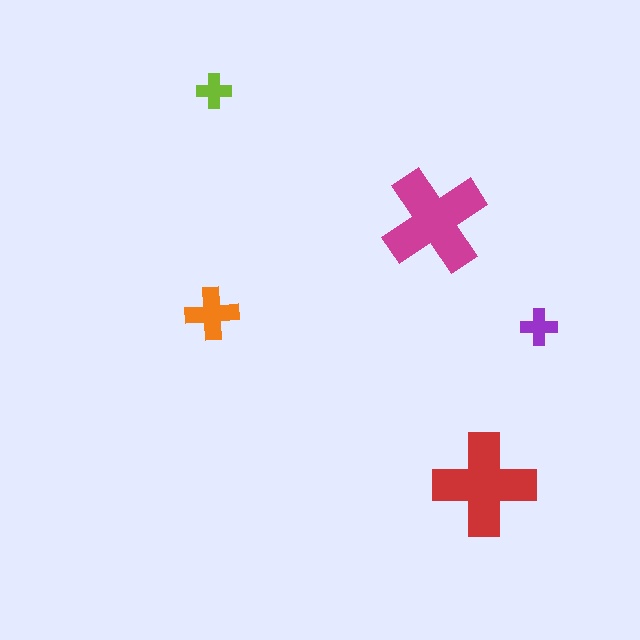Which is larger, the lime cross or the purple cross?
The purple one.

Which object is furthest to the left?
The orange cross is leftmost.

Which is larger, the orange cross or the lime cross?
The orange one.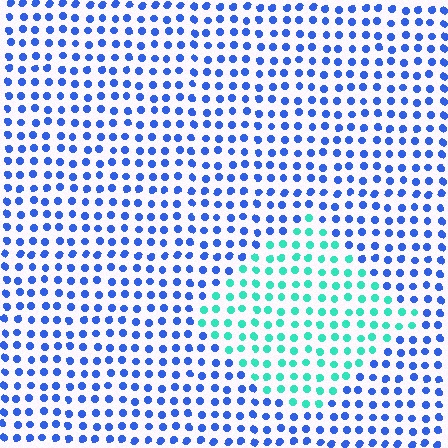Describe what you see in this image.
The image is filled with small blue elements in a uniform arrangement. A diamond-shaped region is visible where the elements are tinted to a slightly different hue, forming a subtle color boundary.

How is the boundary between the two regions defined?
The boundary is defined purely by a slight shift in hue (about 59 degrees). Spacing, size, and orientation are identical on both sides.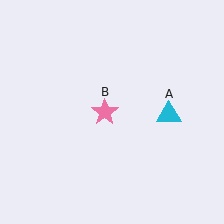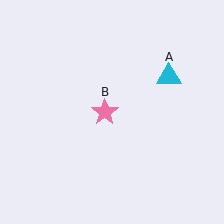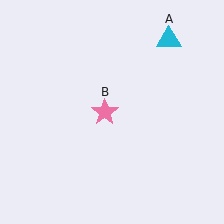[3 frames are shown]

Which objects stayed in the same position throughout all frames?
Pink star (object B) remained stationary.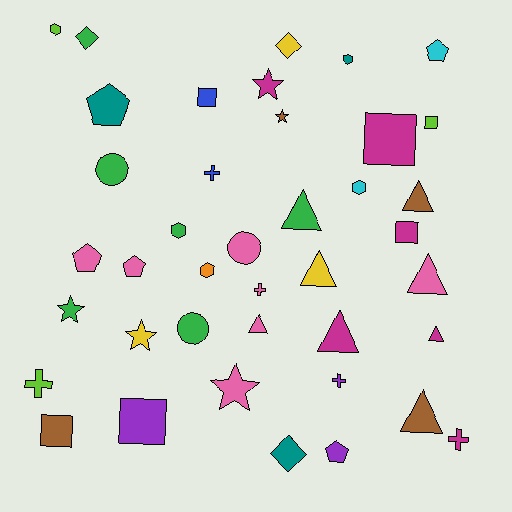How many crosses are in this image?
There are 5 crosses.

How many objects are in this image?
There are 40 objects.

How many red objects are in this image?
There are no red objects.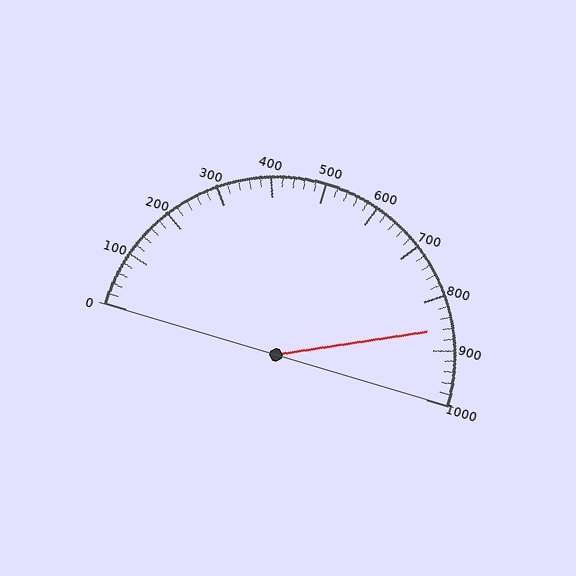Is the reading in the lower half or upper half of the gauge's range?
The reading is in the upper half of the range (0 to 1000).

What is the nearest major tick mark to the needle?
The nearest major tick mark is 900.